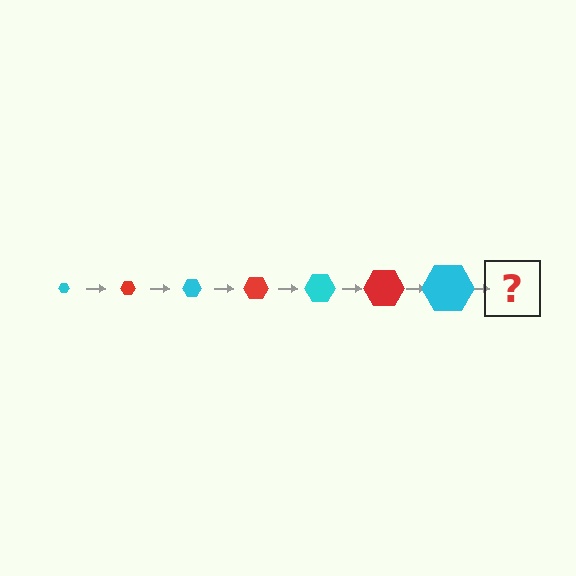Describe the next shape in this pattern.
It should be a red hexagon, larger than the previous one.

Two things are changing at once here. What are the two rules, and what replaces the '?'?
The two rules are that the hexagon grows larger each step and the color cycles through cyan and red. The '?' should be a red hexagon, larger than the previous one.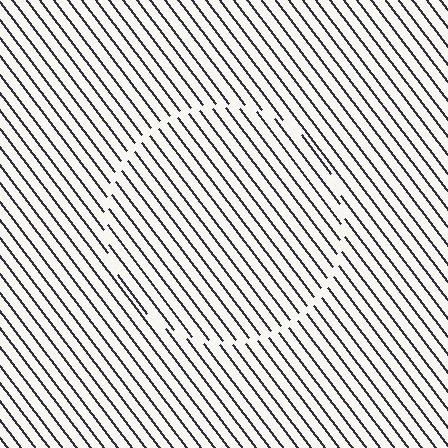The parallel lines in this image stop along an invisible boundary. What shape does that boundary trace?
An illusory circle. The interior of the shape contains the same grating, shifted by half a period — the contour is defined by the phase discontinuity where line-ends from the inner and outer gratings abut.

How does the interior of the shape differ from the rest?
The interior of the shape contains the same grating, shifted by half a period — the contour is defined by the phase discontinuity where line-ends from the inner and outer gratings abut.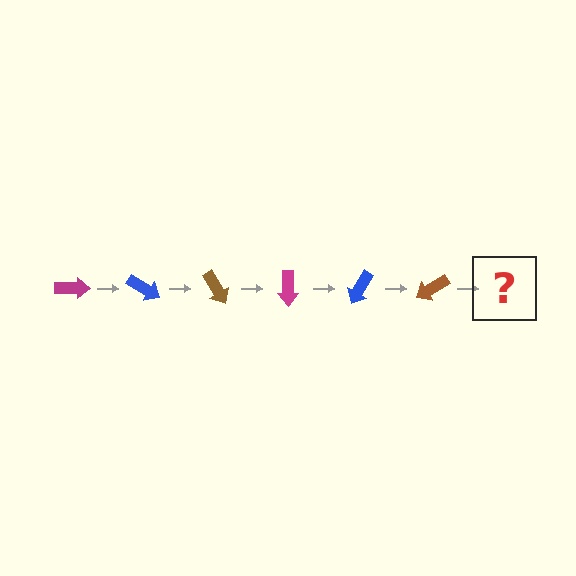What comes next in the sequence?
The next element should be a magenta arrow, rotated 180 degrees from the start.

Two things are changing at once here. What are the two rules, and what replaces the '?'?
The two rules are that it rotates 30 degrees each step and the color cycles through magenta, blue, and brown. The '?' should be a magenta arrow, rotated 180 degrees from the start.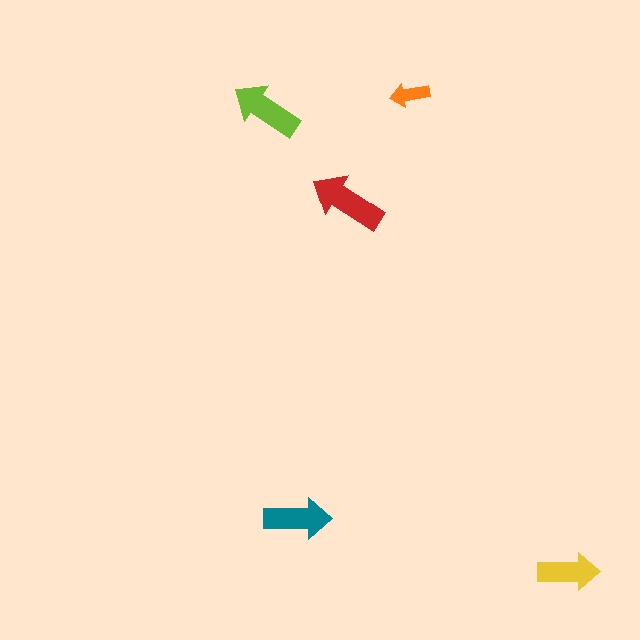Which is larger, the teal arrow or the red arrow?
The red one.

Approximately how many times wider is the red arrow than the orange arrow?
About 2 times wider.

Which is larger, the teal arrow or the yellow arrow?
The teal one.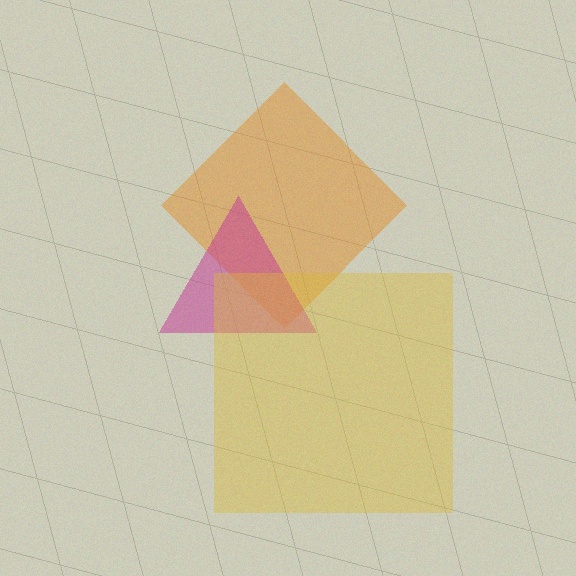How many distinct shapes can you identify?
There are 3 distinct shapes: an orange diamond, a magenta triangle, a yellow square.